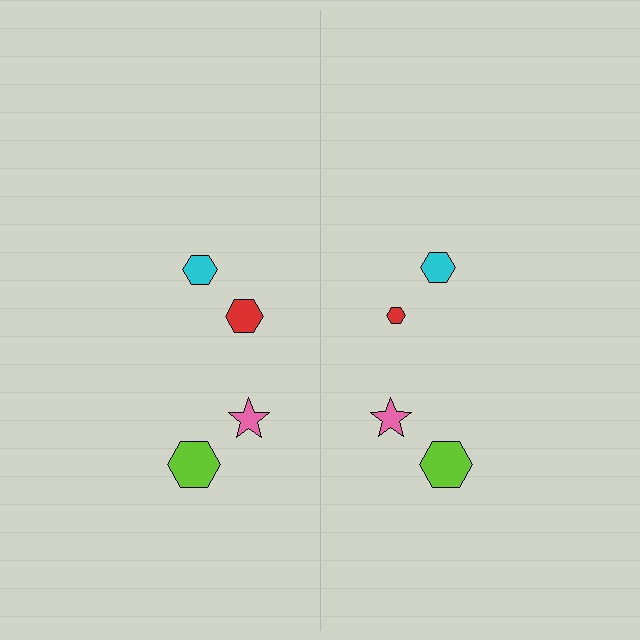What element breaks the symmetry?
The red hexagon on the right side has a different size than its mirror counterpart.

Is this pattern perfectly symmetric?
No, the pattern is not perfectly symmetric. The red hexagon on the right side has a different size than its mirror counterpart.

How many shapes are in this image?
There are 8 shapes in this image.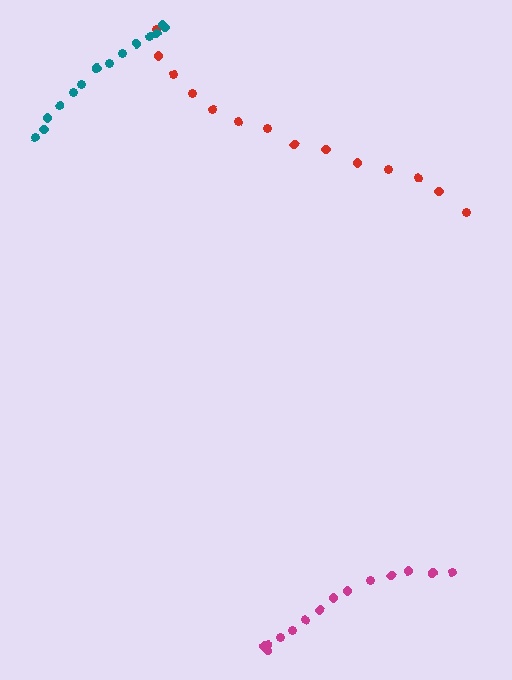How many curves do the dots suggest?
There are 3 distinct paths.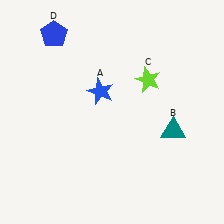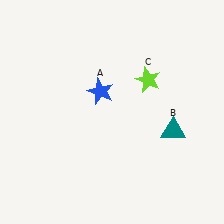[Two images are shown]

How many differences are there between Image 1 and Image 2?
There is 1 difference between the two images.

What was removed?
The blue pentagon (D) was removed in Image 2.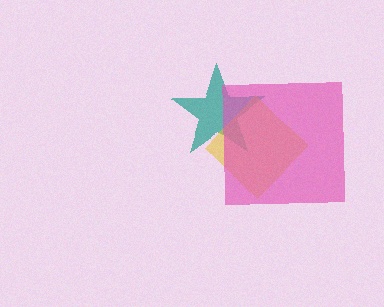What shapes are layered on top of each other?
The layered shapes are: a teal star, a yellow diamond, a pink square.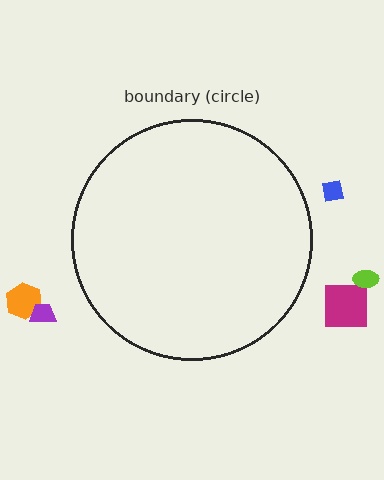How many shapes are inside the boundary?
0 inside, 5 outside.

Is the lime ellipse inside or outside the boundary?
Outside.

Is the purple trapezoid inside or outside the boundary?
Outside.